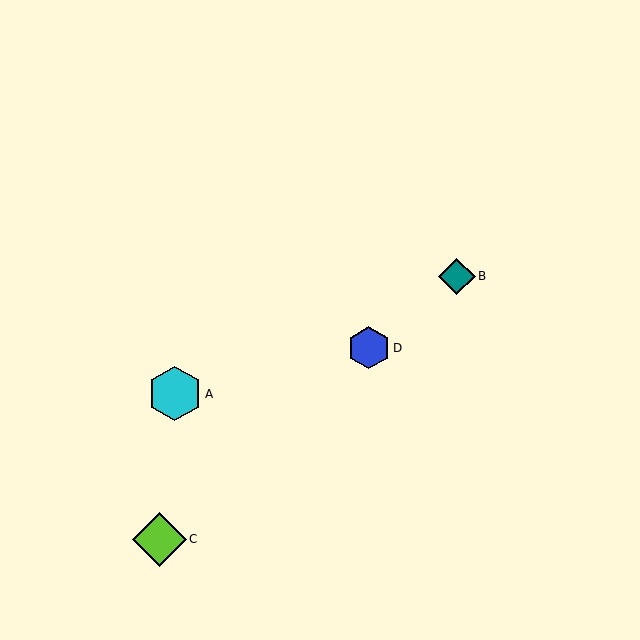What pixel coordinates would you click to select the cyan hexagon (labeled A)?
Click at (175, 394) to select the cyan hexagon A.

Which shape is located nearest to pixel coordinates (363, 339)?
The blue hexagon (labeled D) at (369, 348) is nearest to that location.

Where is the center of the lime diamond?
The center of the lime diamond is at (160, 539).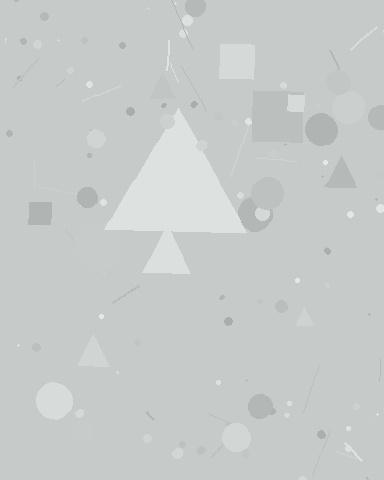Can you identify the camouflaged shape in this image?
The camouflaged shape is a triangle.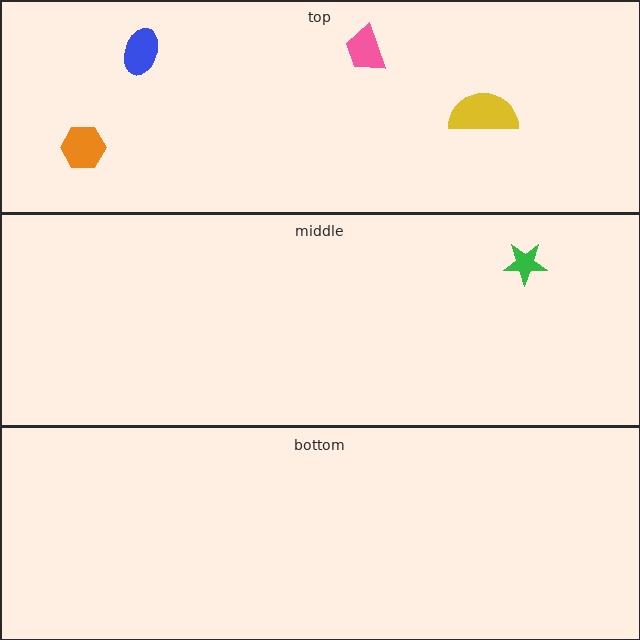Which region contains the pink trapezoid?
The top region.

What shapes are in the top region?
The blue ellipse, the orange hexagon, the pink trapezoid, the yellow semicircle.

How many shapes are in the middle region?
1.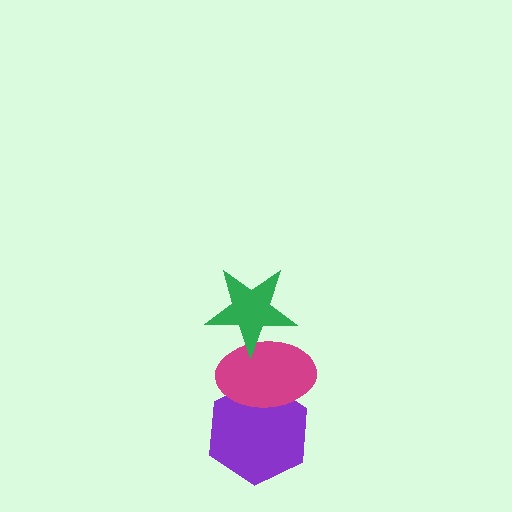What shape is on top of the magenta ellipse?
The green star is on top of the magenta ellipse.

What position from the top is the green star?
The green star is 1st from the top.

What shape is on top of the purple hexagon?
The magenta ellipse is on top of the purple hexagon.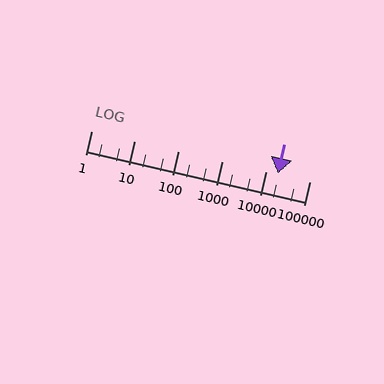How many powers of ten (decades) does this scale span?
The scale spans 5 decades, from 1 to 100000.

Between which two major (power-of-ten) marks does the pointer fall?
The pointer is between 10000 and 100000.